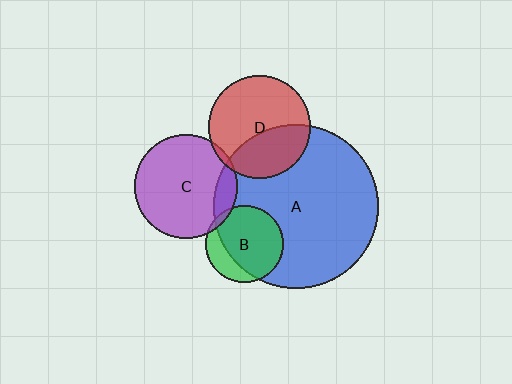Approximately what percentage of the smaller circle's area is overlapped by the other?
Approximately 15%.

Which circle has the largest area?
Circle A (blue).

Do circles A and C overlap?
Yes.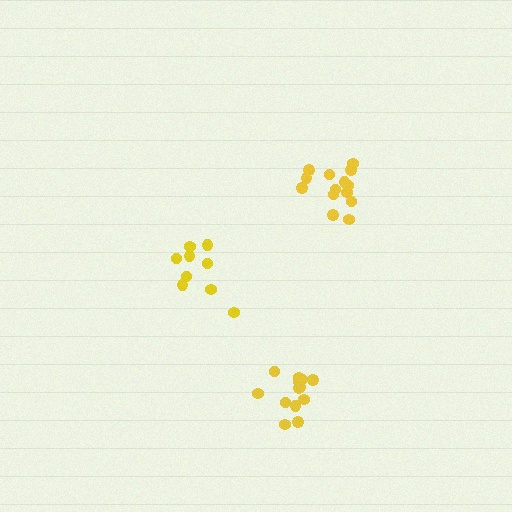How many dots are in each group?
Group 1: 9 dots, Group 2: 14 dots, Group 3: 13 dots (36 total).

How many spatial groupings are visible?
There are 3 spatial groupings.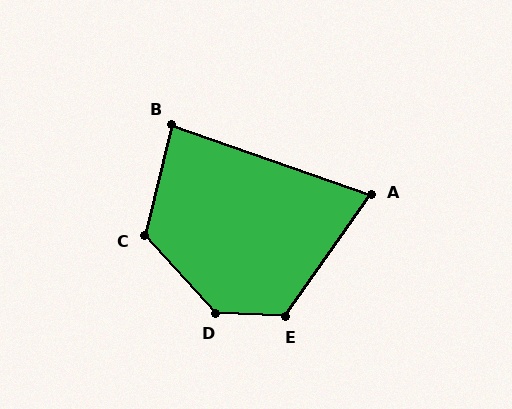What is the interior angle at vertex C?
Approximately 124 degrees (obtuse).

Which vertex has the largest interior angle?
D, at approximately 135 degrees.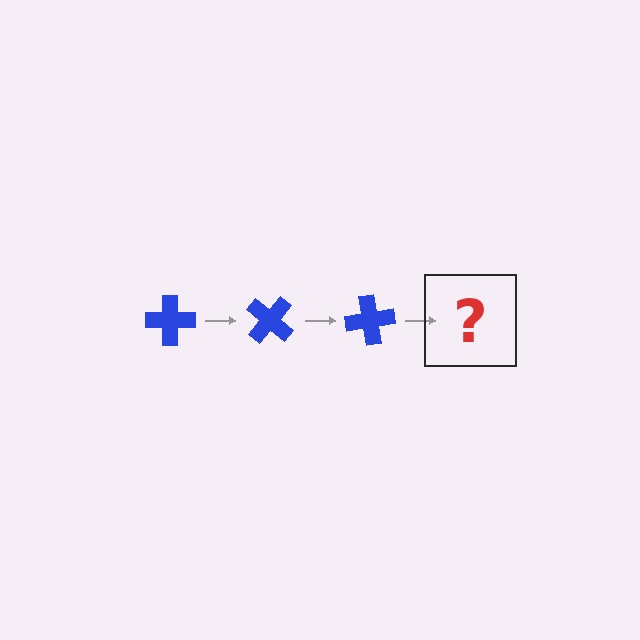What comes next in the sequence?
The next element should be a blue cross rotated 120 degrees.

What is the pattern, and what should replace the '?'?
The pattern is that the cross rotates 40 degrees each step. The '?' should be a blue cross rotated 120 degrees.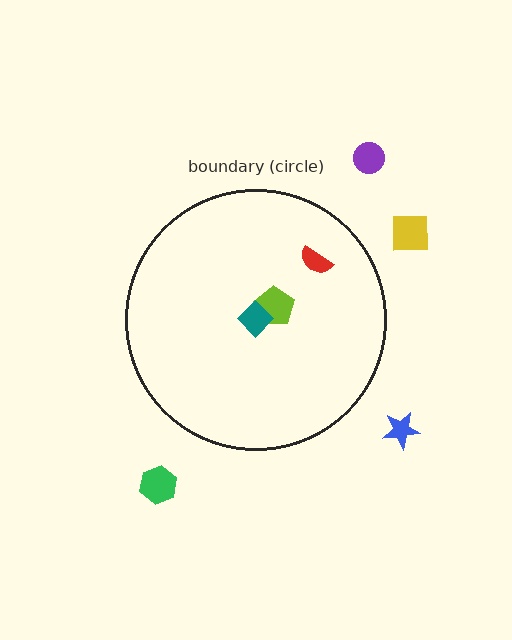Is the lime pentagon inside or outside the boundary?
Inside.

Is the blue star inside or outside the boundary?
Outside.